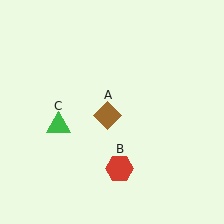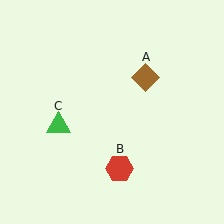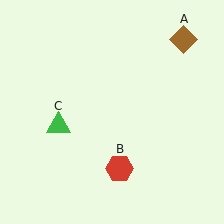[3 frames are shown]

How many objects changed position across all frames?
1 object changed position: brown diamond (object A).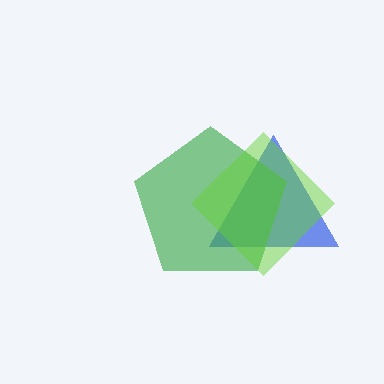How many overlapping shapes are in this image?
There are 3 overlapping shapes in the image.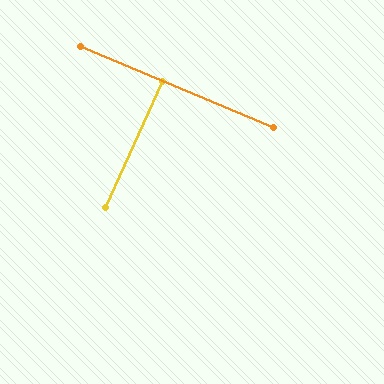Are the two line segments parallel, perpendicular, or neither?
Perpendicular — they meet at approximately 88°.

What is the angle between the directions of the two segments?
Approximately 88 degrees.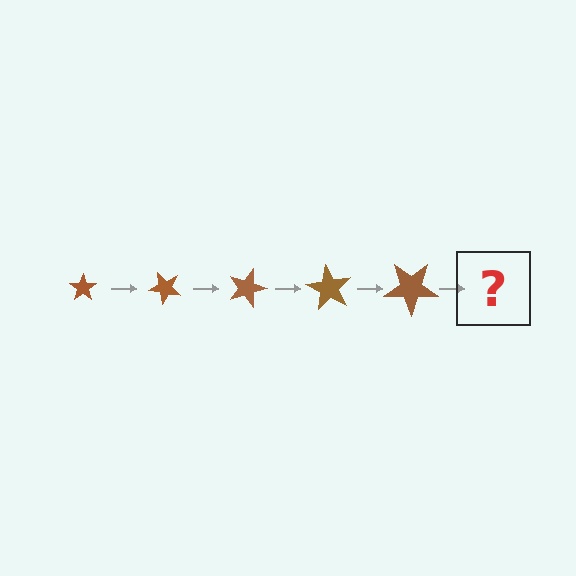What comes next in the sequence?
The next element should be a star, larger than the previous one and rotated 225 degrees from the start.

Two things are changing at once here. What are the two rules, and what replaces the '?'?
The two rules are that the star grows larger each step and it rotates 45 degrees each step. The '?' should be a star, larger than the previous one and rotated 225 degrees from the start.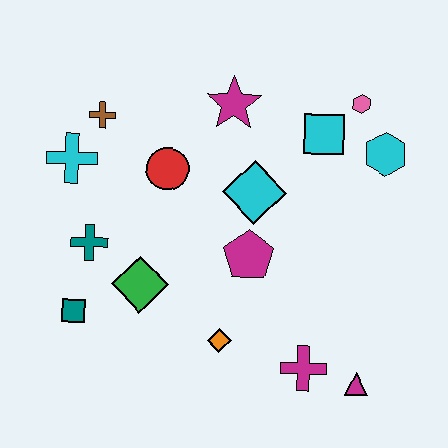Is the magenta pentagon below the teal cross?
Yes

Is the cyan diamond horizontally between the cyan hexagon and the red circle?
Yes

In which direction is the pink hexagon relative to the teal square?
The pink hexagon is to the right of the teal square.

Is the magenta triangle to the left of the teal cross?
No